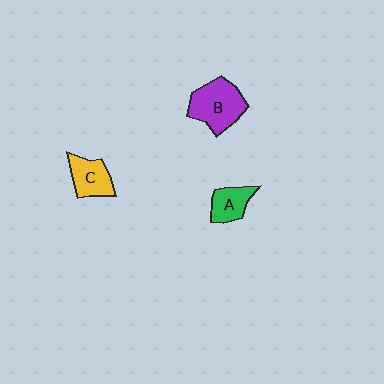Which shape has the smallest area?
Shape A (green).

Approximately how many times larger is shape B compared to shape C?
Approximately 1.5 times.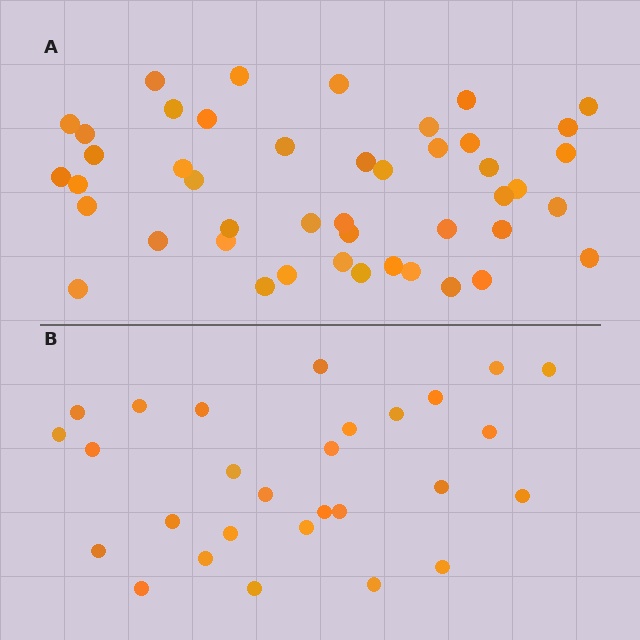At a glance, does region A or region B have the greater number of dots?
Region A (the top region) has more dots.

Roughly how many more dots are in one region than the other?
Region A has approximately 15 more dots than region B.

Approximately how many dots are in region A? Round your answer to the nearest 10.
About 40 dots. (The exact count is 45, which rounds to 40.)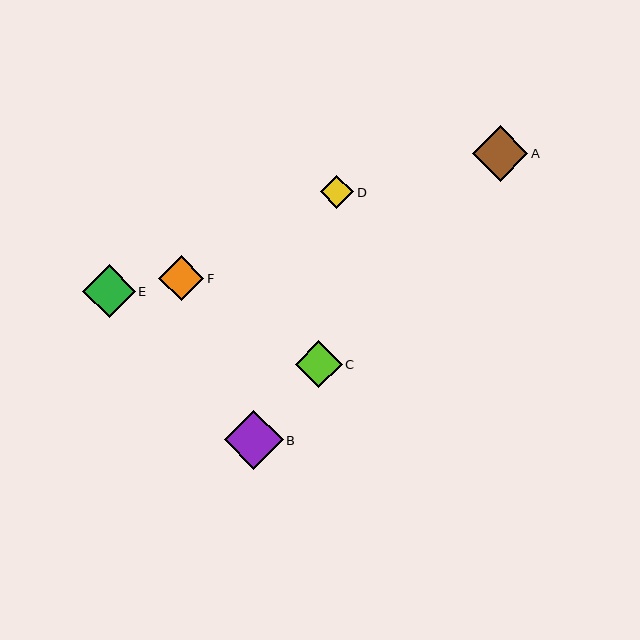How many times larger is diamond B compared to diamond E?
Diamond B is approximately 1.1 times the size of diamond E.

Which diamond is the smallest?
Diamond D is the smallest with a size of approximately 33 pixels.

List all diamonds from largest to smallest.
From largest to smallest: B, A, E, C, F, D.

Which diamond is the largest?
Diamond B is the largest with a size of approximately 59 pixels.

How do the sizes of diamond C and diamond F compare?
Diamond C and diamond F are approximately the same size.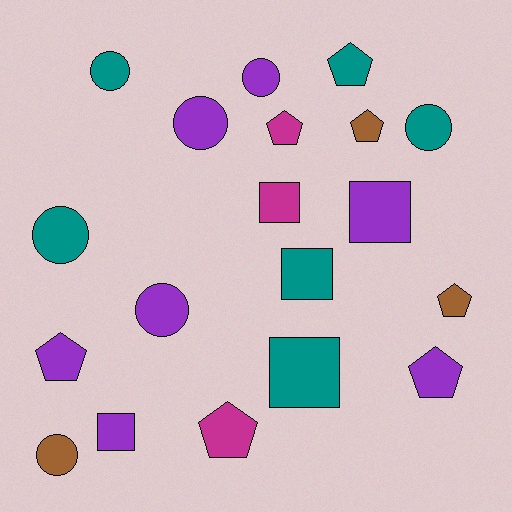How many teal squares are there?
There are 2 teal squares.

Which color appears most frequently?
Purple, with 7 objects.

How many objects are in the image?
There are 19 objects.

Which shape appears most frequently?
Circle, with 7 objects.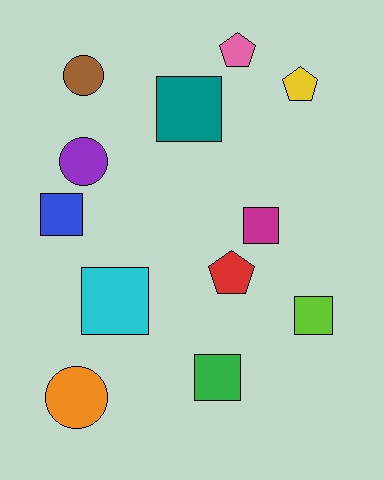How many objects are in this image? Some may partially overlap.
There are 12 objects.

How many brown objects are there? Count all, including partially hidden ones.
There is 1 brown object.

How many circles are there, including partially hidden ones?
There are 3 circles.